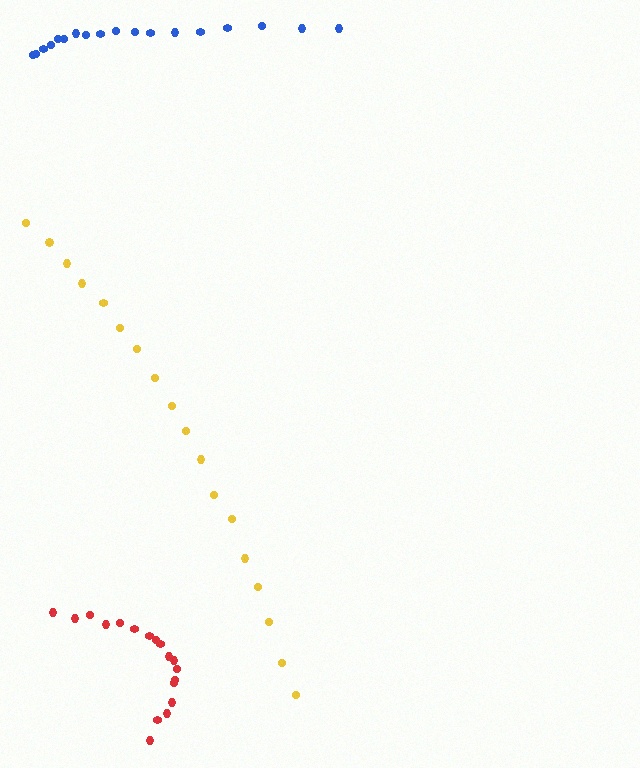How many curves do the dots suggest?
There are 3 distinct paths.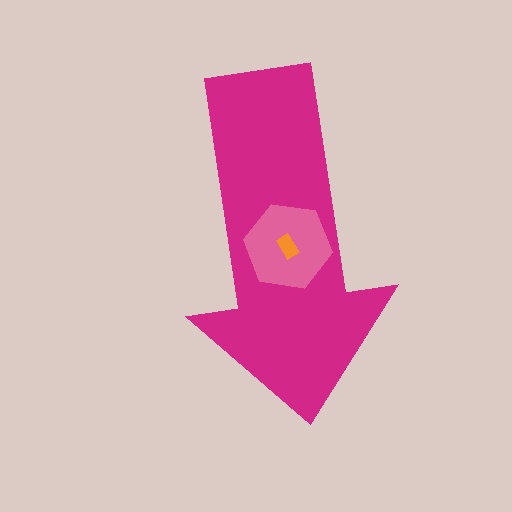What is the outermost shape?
The magenta arrow.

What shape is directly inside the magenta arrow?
The pink hexagon.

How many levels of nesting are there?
3.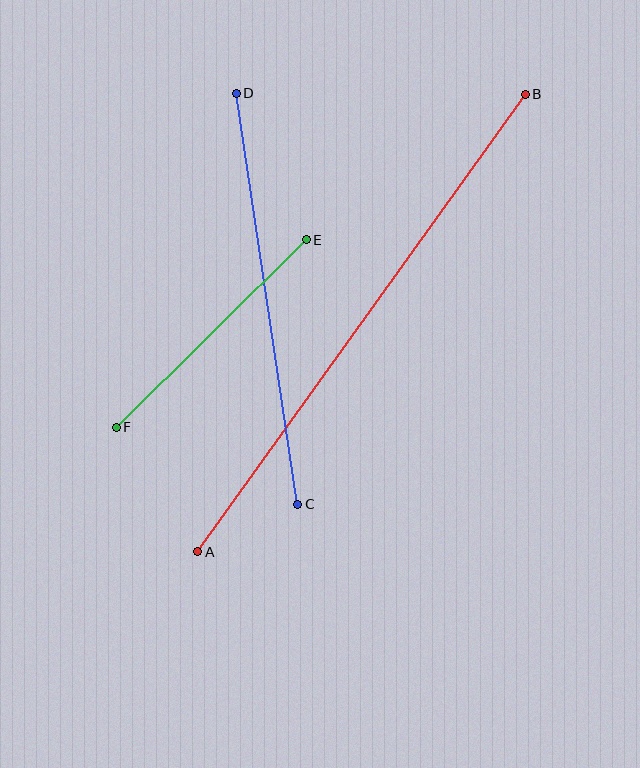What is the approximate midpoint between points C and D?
The midpoint is at approximately (267, 299) pixels.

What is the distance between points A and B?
The distance is approximately 563 pixels.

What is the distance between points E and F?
The distance is approximately 267 pixels.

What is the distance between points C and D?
The distance is approximately 416 pixels.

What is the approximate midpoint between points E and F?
The midpoint is at approximately (211, 333) pixels.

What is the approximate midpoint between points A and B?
The midpoint is at approximately (361, 323) pixels.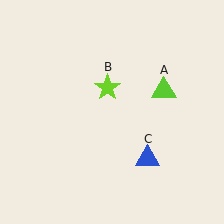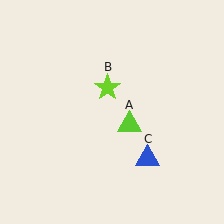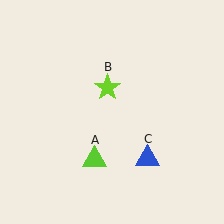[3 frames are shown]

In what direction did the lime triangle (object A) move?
The lime triangle (object A) moved down and to the left.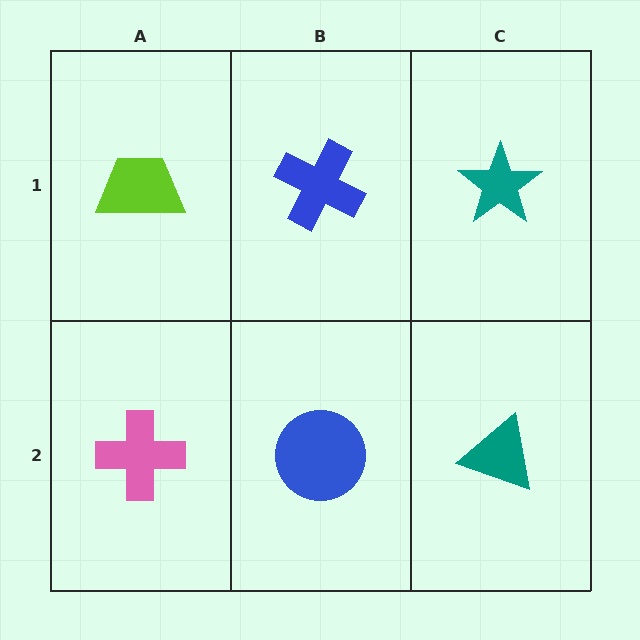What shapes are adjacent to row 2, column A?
A lime trapezoid (row 1, column A), a blue circle (row 2, column B).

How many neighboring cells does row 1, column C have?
2.